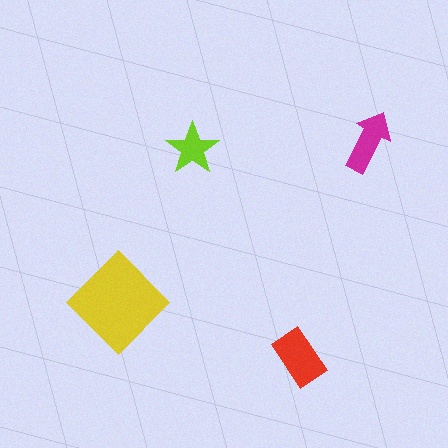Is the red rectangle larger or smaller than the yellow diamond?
Smaller.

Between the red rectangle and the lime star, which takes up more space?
The red rectangle.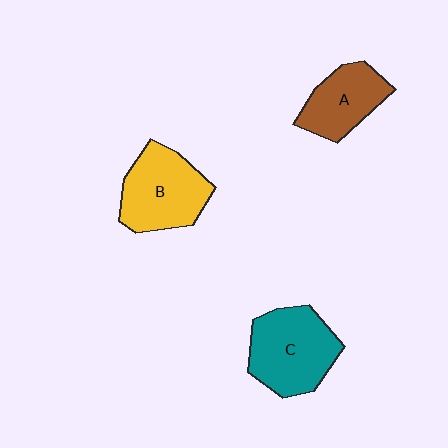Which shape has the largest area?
Shape C (teal).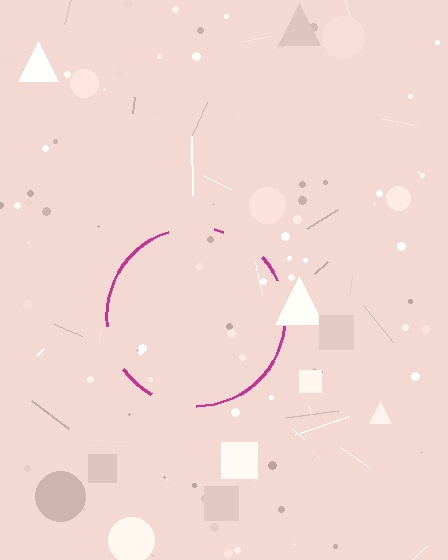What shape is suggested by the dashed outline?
The dashed outline suggests a circle.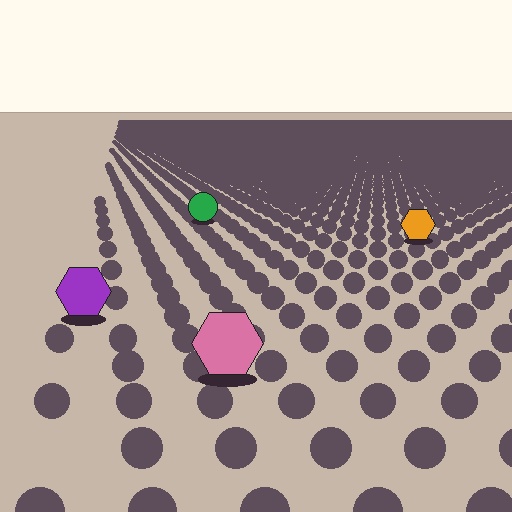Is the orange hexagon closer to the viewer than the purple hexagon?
No. The purple hexagon is closer — you can tell from the texture gradient: the ground texture is coarser near it.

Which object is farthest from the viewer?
The green circle is farthest from the viewer. It appears smaller and the ground texture around it is denser.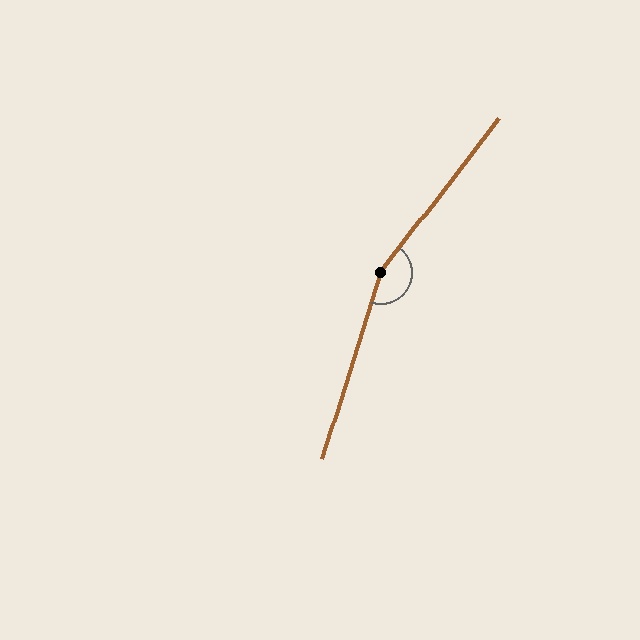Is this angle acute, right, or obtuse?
It is obtuse.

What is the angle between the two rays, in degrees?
Approximately 160 degrees.